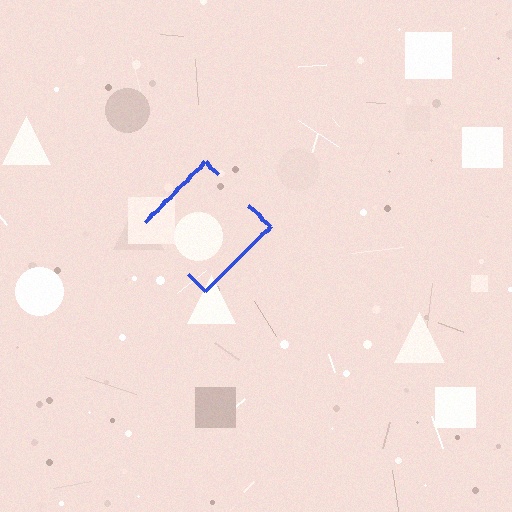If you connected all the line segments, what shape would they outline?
They would outline a diamond.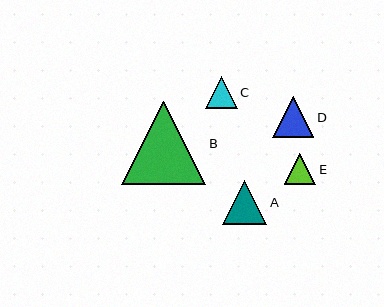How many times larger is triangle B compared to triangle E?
Triangle B is approximately 2.7 times the size of triangle E.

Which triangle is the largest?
Triangle B is the largest with a size of approximately 84 pixels.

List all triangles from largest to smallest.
From largest to smallest: B, A, D, C, E.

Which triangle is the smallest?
Triangle E is the smallest with a size of approximately 31 pixels.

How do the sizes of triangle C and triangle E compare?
Triangle C and triangle E are approximately the same size.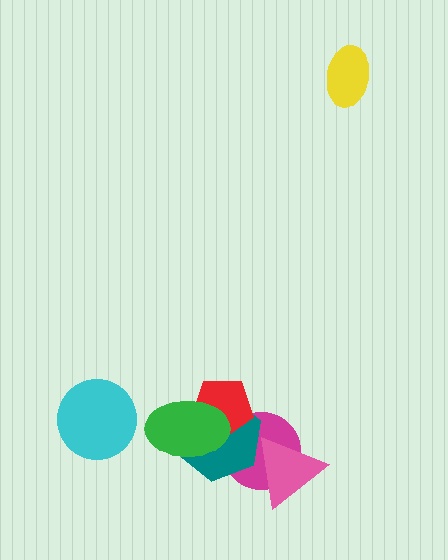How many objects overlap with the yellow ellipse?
0 objects overlap with the yellow ellipse.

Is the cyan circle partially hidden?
No, no other shape covers it.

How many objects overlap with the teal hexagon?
4 objects overlap with the teal hexagon.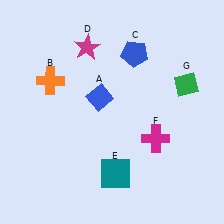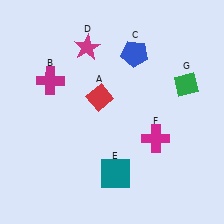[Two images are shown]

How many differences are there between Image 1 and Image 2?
There are 2 differences between the two images.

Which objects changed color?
A changed from blue to red. B changed from orange to magenta.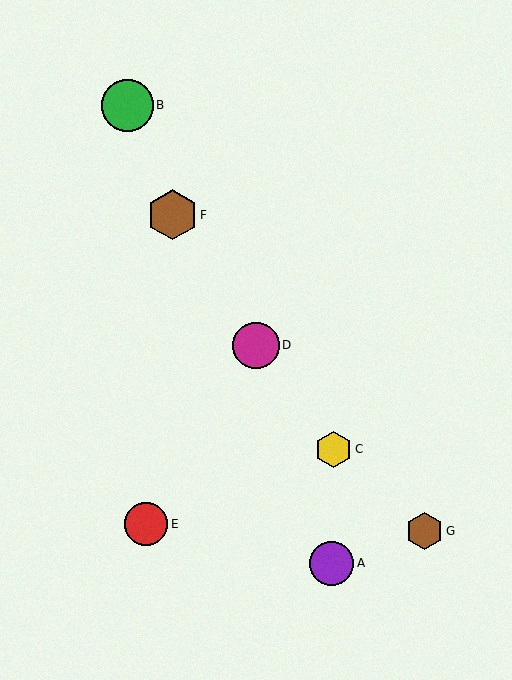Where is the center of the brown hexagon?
The center of the brown hexagon is at (172, 215).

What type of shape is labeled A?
Shape A is a purple circle.